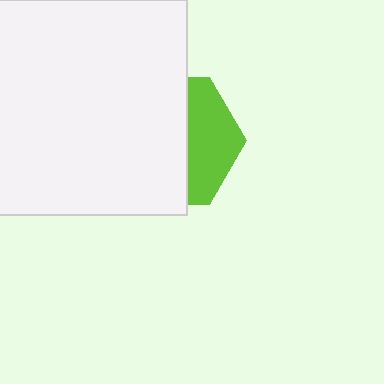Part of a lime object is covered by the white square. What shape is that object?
It is a hexagon.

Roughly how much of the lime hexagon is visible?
A small part of it is visible (roughly 37%).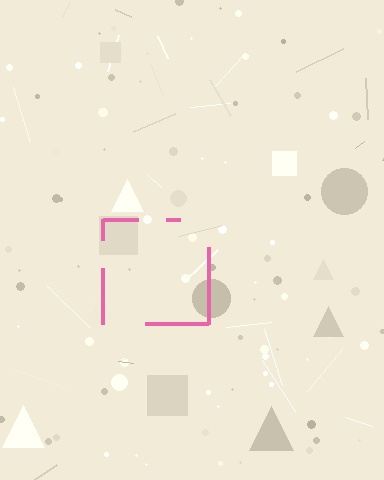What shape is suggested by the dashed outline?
The dashed outline suggests a square.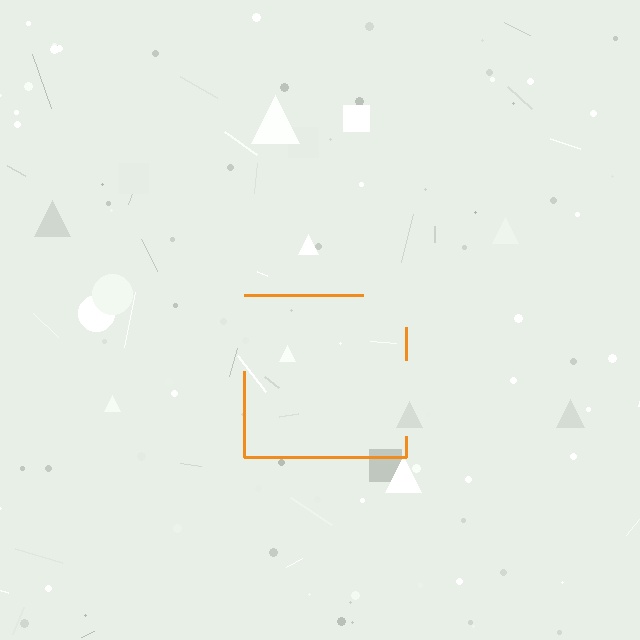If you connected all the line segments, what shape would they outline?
They would outline a square.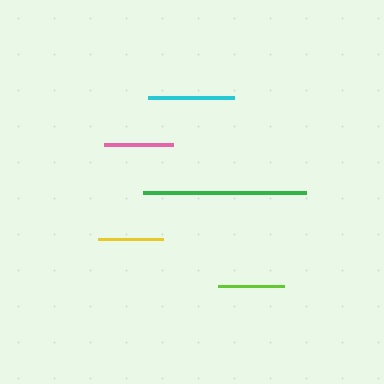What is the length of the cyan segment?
The cyan segment is approximately 86 pixels long.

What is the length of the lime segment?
The lime segment is approximately 66 pixels long.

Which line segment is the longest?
The green line is the longest at approximately 163 pixels.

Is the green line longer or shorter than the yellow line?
The green line is longer than the yellow line.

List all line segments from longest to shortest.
From longest to shortest: green, cyan, pink, lime, yellow.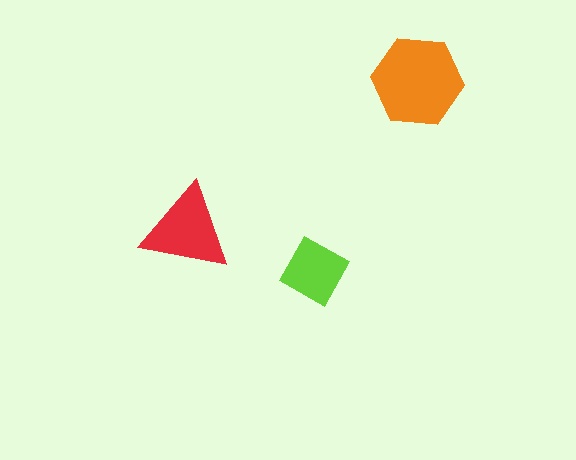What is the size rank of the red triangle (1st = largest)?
2nd.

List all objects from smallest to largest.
The lime diamond, the red triangle, the orange hexagon.